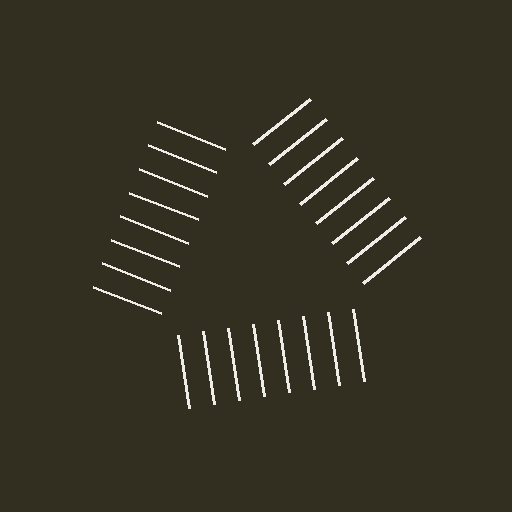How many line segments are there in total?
24 — 8 along each of the 3 edges.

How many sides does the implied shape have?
3 sides — the line-ends trace a triangle.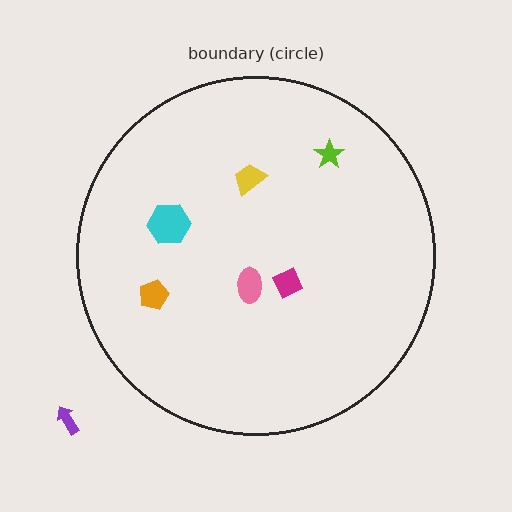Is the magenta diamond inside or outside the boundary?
Inside.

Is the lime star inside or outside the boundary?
Inside.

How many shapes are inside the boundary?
6 inside, 1 outside.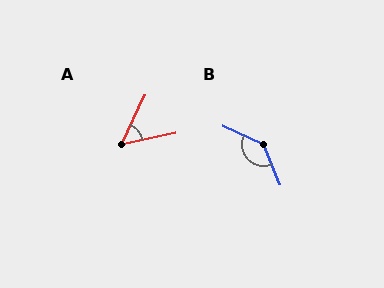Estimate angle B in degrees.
Approximately 136 degrees.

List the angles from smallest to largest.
A (53°), B (136°).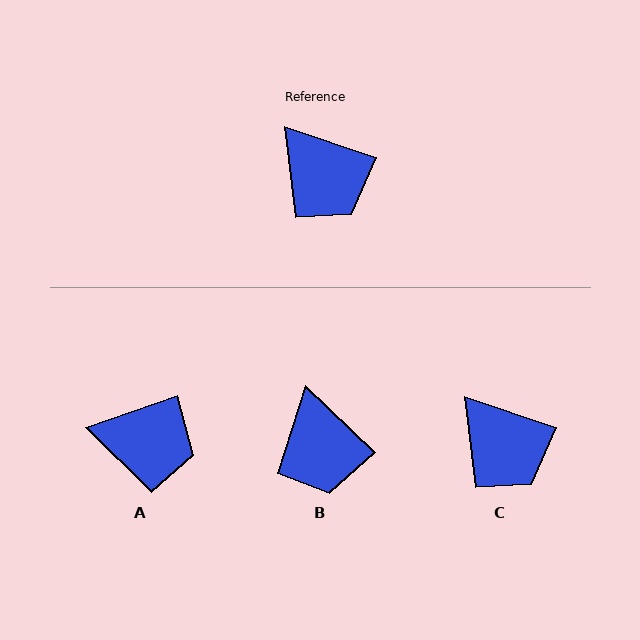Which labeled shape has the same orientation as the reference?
C.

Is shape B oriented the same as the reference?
No, it is off by about 24 degrees.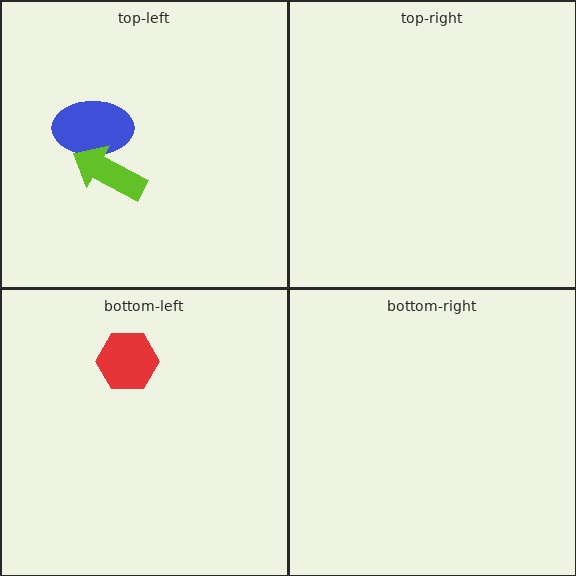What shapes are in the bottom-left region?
The red hexagon.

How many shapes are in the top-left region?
2.